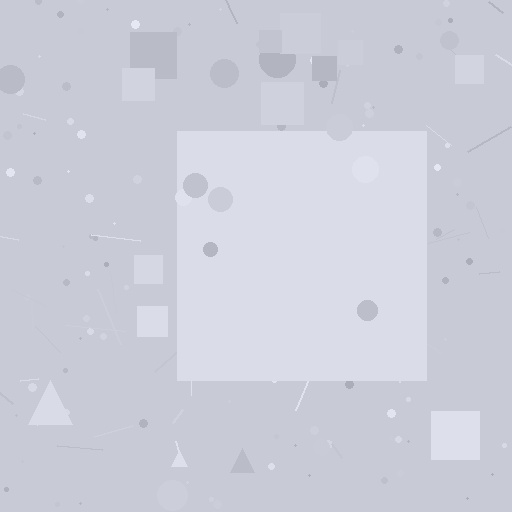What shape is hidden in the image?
A square is hidden in the image.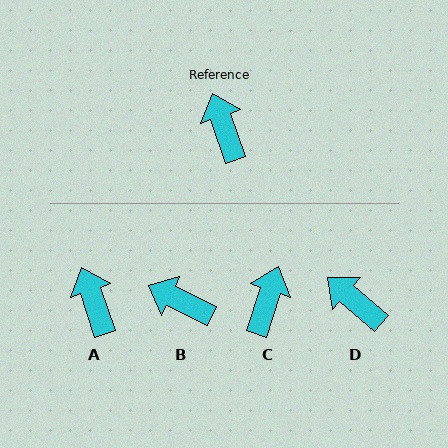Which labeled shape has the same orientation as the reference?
A.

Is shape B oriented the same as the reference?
No, it is off by about 46 degrees.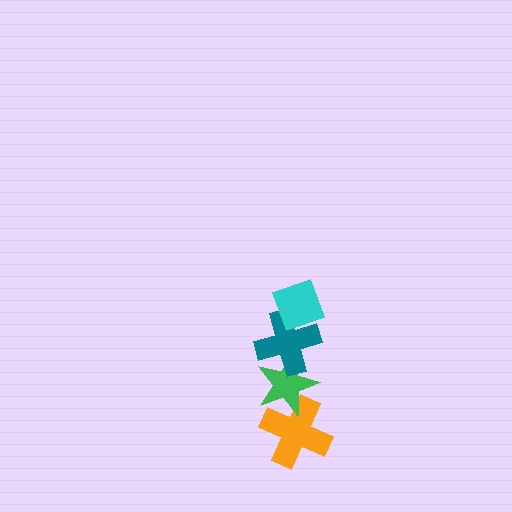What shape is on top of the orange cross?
The green star is on top of the orange cross.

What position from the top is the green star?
The green star is 3rd from the top.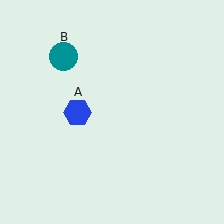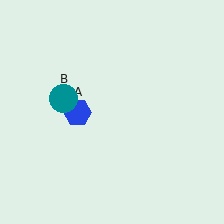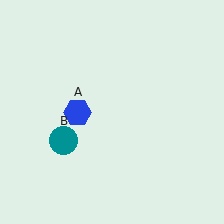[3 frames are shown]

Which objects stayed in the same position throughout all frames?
Blue hexagon (object A) remained stationary.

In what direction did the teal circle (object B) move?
The teal circle (object B) moved down.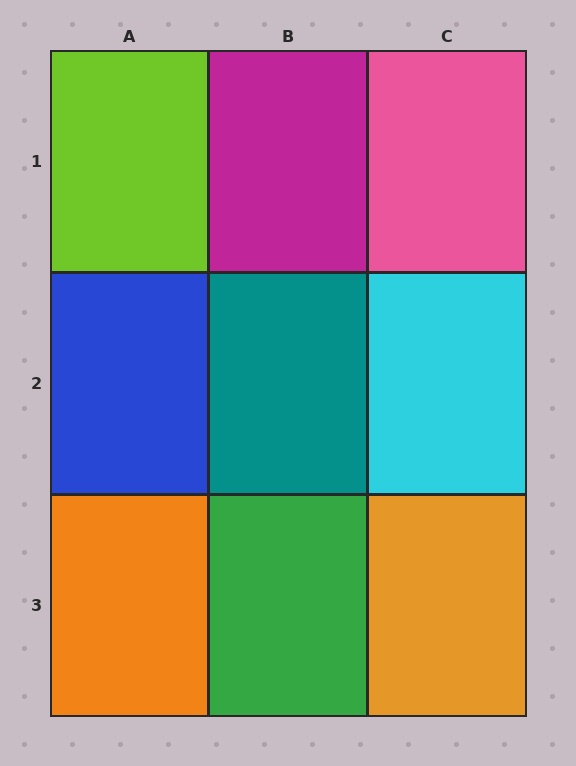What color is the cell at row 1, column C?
Pink.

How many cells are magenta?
1 cell is magenta.